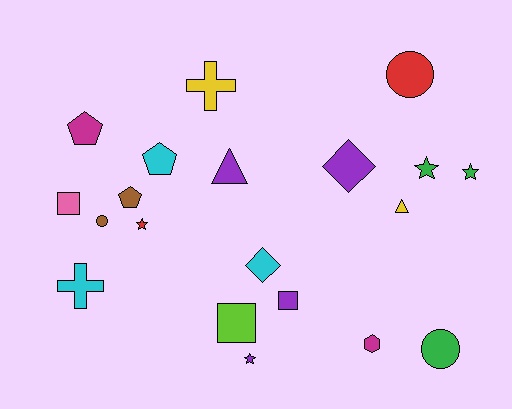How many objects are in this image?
There are 20 objects.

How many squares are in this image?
There are 3 squares.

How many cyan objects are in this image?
There are 3 cyan objects.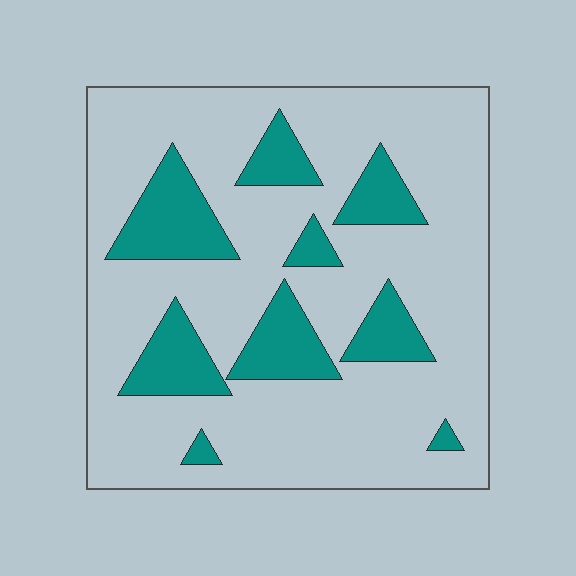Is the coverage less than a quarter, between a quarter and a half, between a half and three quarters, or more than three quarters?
Less than a quarter.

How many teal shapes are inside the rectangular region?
9.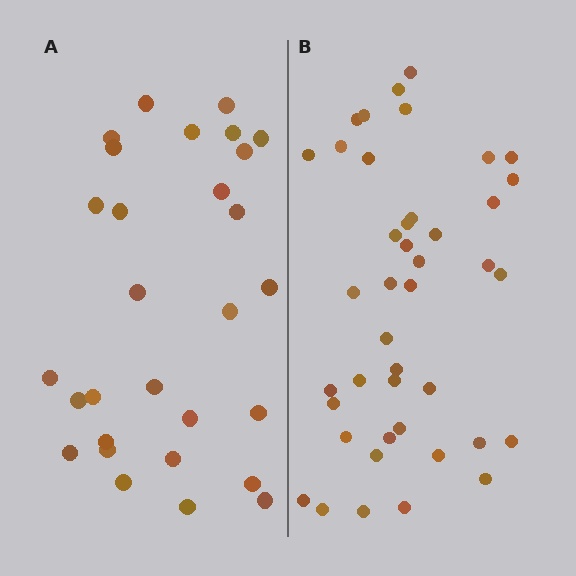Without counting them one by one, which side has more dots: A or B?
Region B (the right region) has more dots.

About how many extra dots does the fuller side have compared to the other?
Region B has approximately 15 more dots than region A.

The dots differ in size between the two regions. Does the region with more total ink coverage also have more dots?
No. Region A has more total ink coverage because its dots are larger, but region B actually contains more individual dots. Total area can be misleading — the number of items is what matters here.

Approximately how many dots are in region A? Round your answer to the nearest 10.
About 30 dots. (The exact count is 29, which rounds to 30.)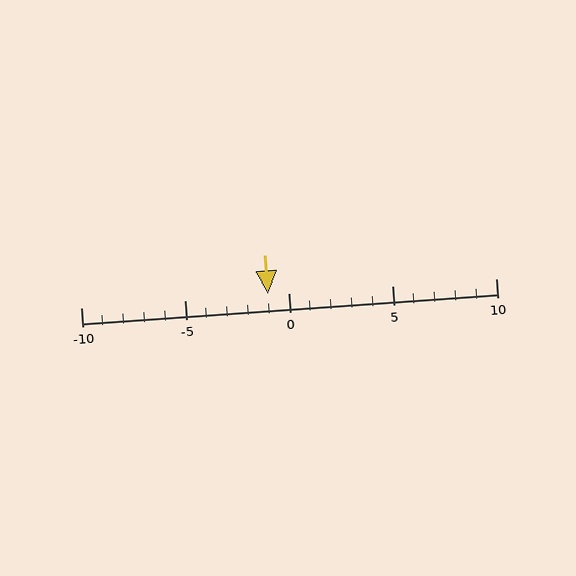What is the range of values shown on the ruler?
The ruler shows values from -10 to 10.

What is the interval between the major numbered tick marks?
The major tick marks are spaced 5 units apart.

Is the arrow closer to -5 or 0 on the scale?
The arrow is closer to 0.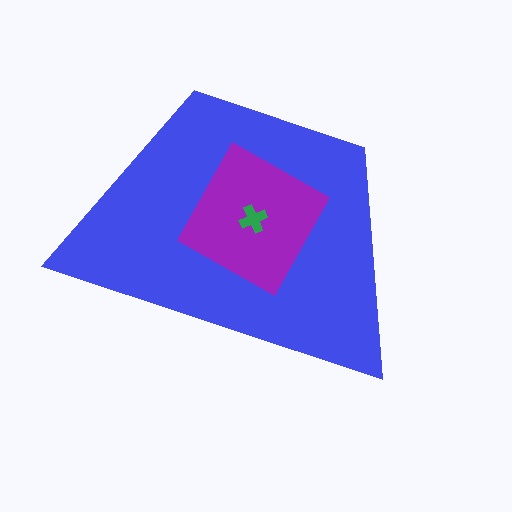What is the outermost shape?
The blue trapezoid.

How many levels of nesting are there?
3.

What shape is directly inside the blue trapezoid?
The purple square.